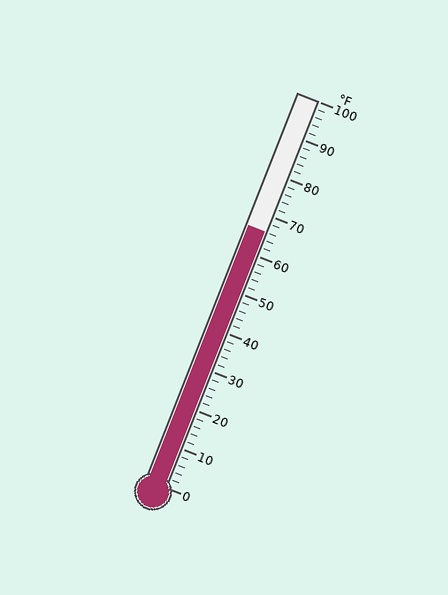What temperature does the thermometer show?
The thermometer shows approximately 66°F.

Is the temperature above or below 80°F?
The temperature is below 80°F.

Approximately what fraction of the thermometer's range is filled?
The thermometer is filled to approximately 65% of its range.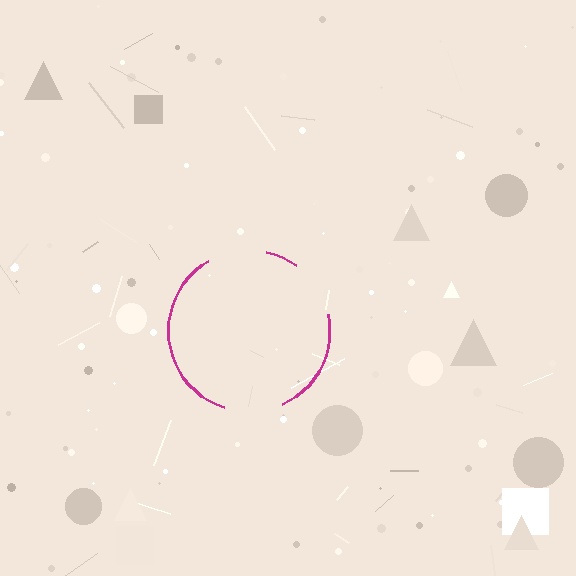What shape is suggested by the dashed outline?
The dashed outline suggests a circle.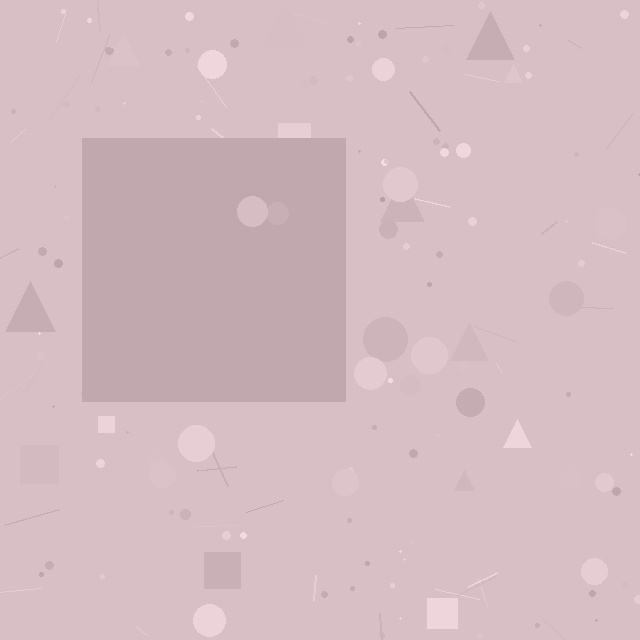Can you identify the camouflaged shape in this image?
The camouflaged shape is a square.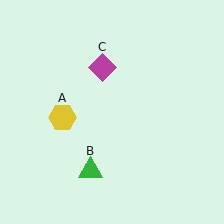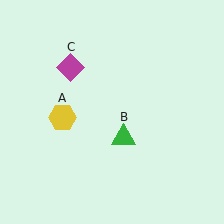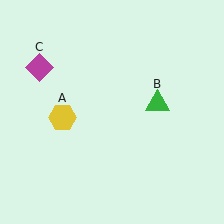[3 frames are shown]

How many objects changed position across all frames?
2 objects changed position: green triangle (object B), magenta diamond (object C).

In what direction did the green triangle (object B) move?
The green triangle (object B) moved up and to the right.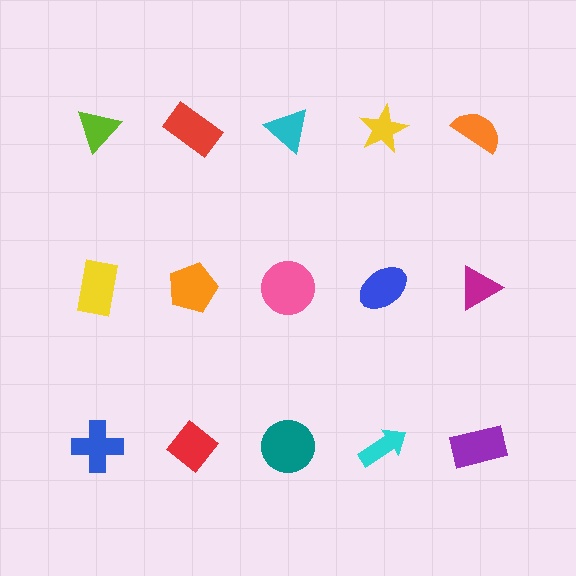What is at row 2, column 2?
An orange pentagon.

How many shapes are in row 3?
5 shapes.